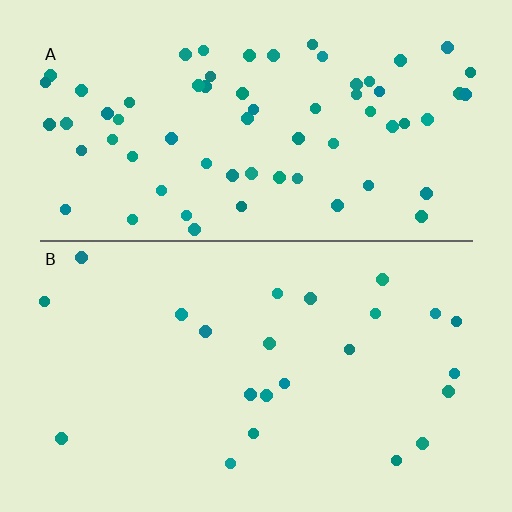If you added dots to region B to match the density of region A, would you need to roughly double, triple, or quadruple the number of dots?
Approximately triple.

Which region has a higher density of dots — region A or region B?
A (the top).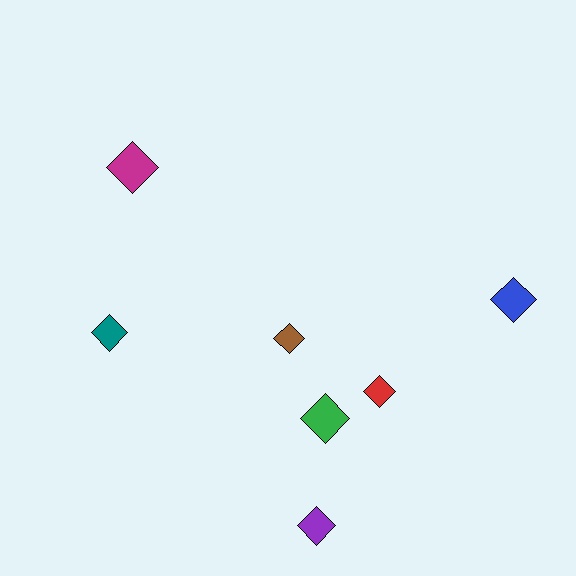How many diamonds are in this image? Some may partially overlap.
There are 7 diamonds.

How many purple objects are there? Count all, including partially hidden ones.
There is 1 purple object.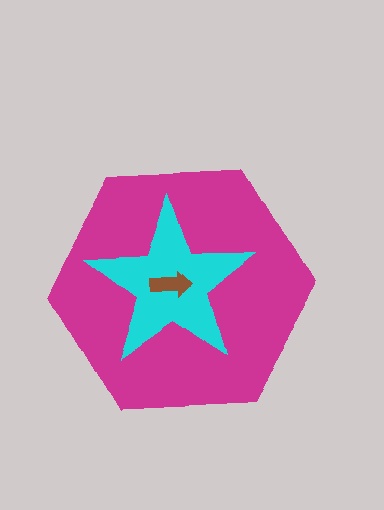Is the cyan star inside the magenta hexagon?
Yes.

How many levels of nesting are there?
3.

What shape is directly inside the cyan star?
The brown arrow.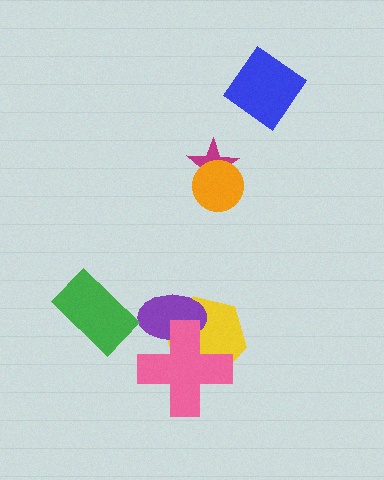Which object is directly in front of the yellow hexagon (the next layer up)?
The purple ellipse is directly in front of the yellow hexagon.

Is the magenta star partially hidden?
Yes, it is partially covered by another shape.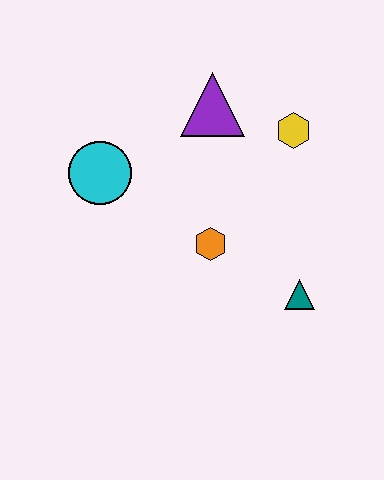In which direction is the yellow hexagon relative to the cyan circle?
The yellow hexagon is to the right of the cyan circle.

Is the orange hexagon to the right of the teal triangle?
No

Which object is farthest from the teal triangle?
The cyan circle is farthest from the teal triangle.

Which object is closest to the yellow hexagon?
The purple triangle is closest to the yellow hexagon.